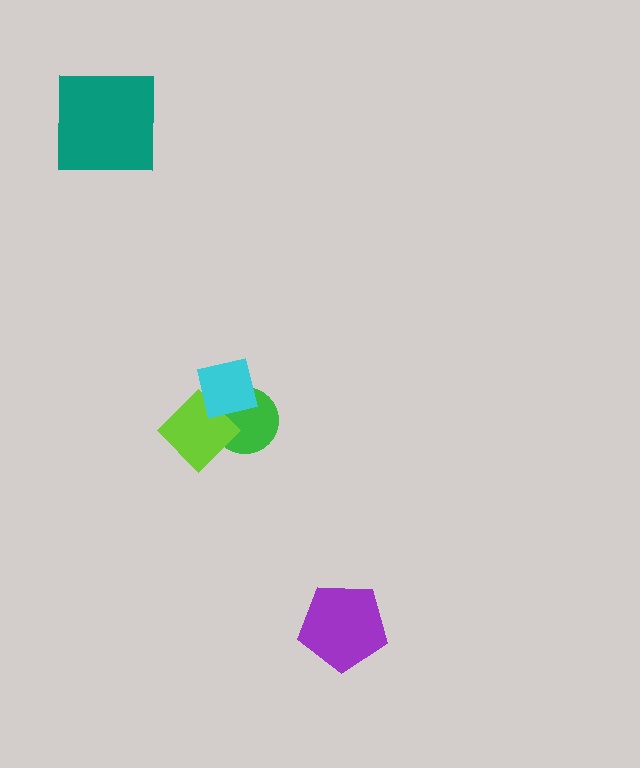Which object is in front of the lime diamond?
The cyan square is in front of the lime diamond.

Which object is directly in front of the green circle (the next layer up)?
The lime diamond is directly in front of the green circle.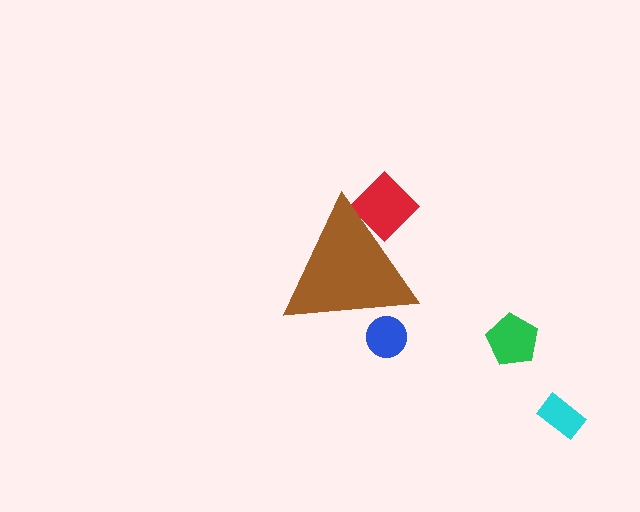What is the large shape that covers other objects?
A brown triangle.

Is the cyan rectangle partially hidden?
No, the cyan rectangle is fully visible.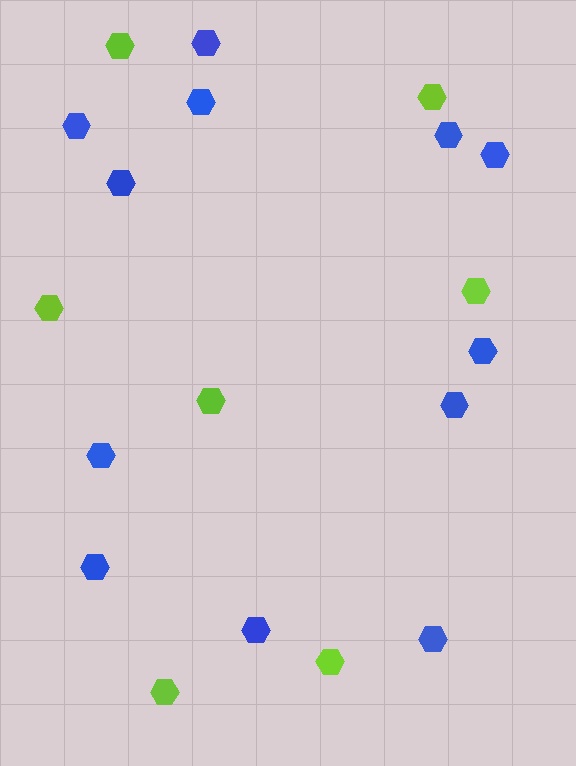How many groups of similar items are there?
There are 2 groups: one group of lime hexagons (7) and one group of blue hexagons (12).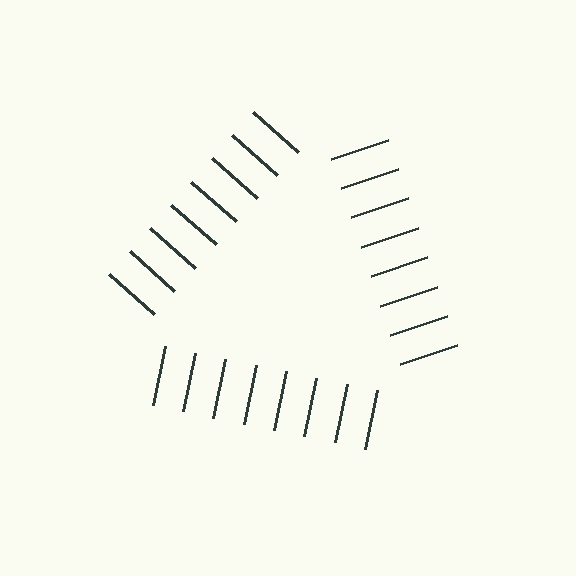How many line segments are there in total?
24 — 8 along each of the 3 edges.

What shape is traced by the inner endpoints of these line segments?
An illusory triangle — the line segments terminate on its edges but no continuous stroke is drawn.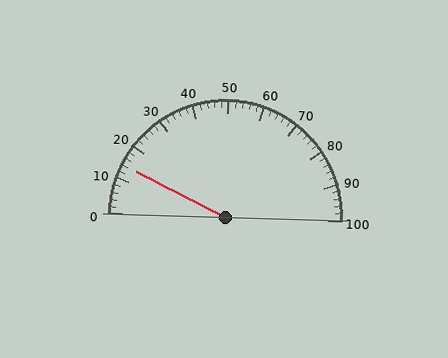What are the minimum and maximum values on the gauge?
The gauge ranges from 0 to 100.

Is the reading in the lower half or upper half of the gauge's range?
The reading is in the lower half of the range (0 to 100).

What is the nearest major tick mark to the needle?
The nearest major tick mark is 10.